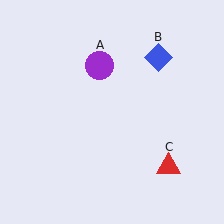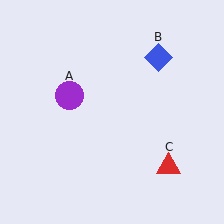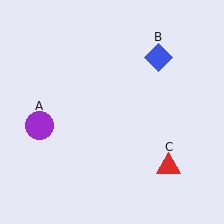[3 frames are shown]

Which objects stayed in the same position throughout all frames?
Blue diamond (object B) and red triangle (object C) remained stationary.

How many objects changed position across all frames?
1 object changed position: purple circle (object A).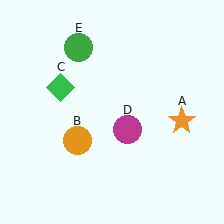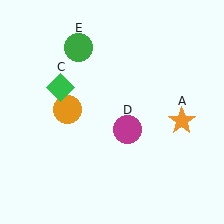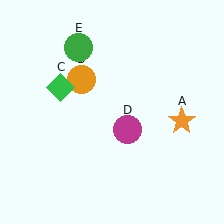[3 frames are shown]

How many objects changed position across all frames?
1 object changed position: orange circle (object B).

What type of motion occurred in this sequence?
The orange circle (object B) rotated clockwise around the center of the scene.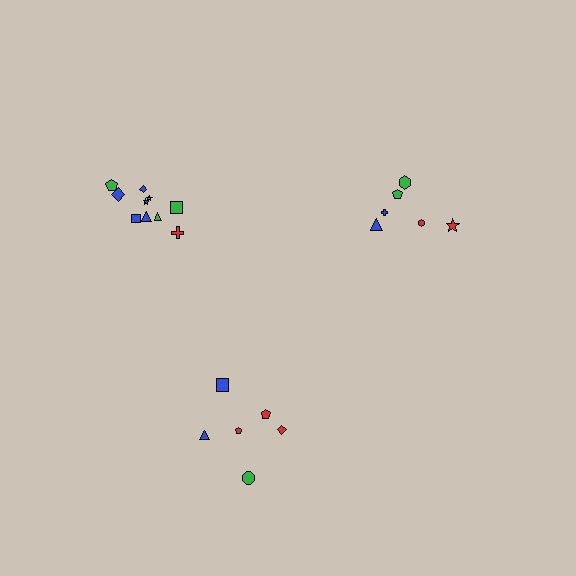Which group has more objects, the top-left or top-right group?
The top-left group.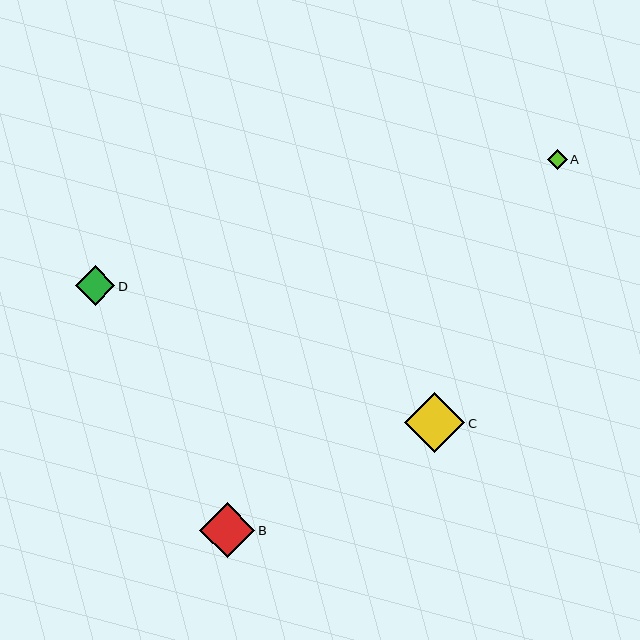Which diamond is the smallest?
Diamond A is the smallest with a size of approximately 20 pixels.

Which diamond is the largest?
Diamond C is the largest with a size of approximately 60 pixels.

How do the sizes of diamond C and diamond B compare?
Diamond C and diamond B are approximately the same size.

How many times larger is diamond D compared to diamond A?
Diamond D is approximately 2.0 times the size of diamond A.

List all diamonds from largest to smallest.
From largest to smallest: C, B, D, A.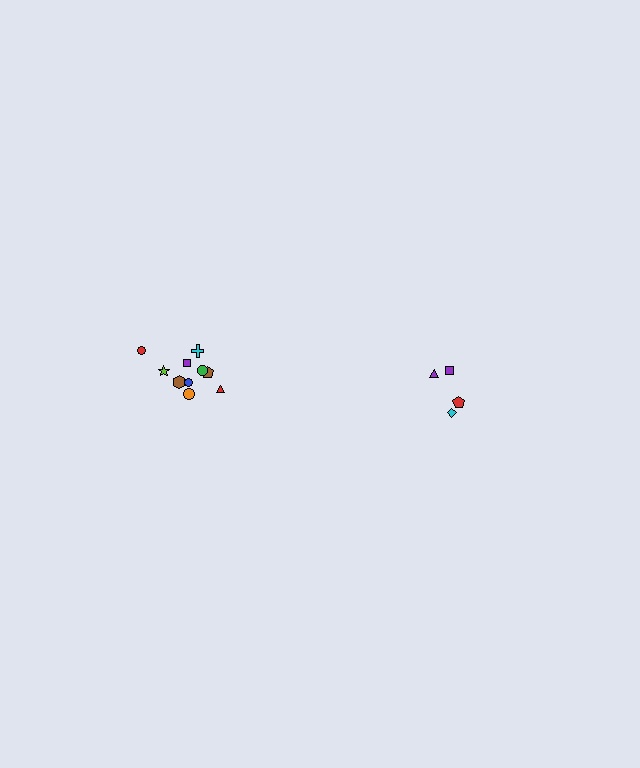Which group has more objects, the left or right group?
The left group.